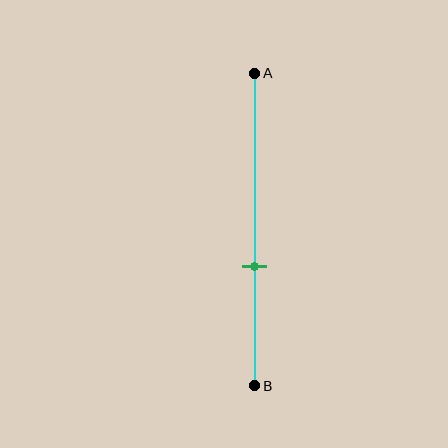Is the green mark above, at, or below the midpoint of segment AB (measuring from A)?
The green mark is below the midpoint of segment AB.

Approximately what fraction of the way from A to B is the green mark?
The green mark is approximately 60% of the way from A to B.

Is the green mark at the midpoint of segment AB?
No, the mark is at about 60% from A, not at the 50% midpoint.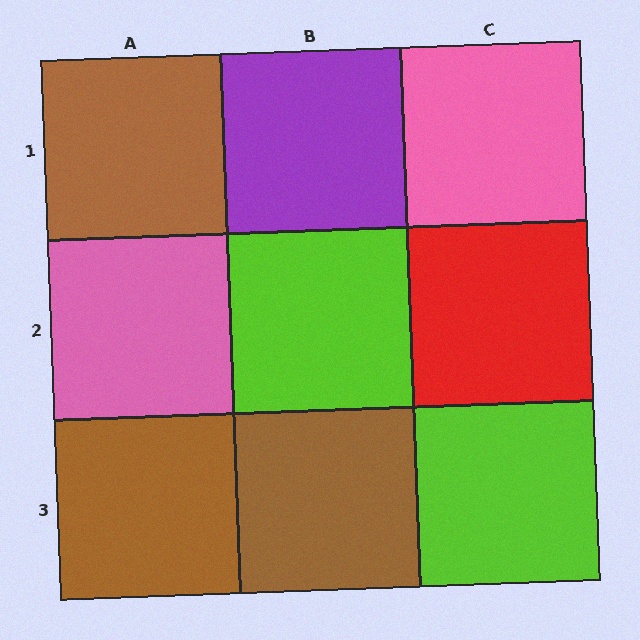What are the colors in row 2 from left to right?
Pink, lime, red.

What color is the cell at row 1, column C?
Pink.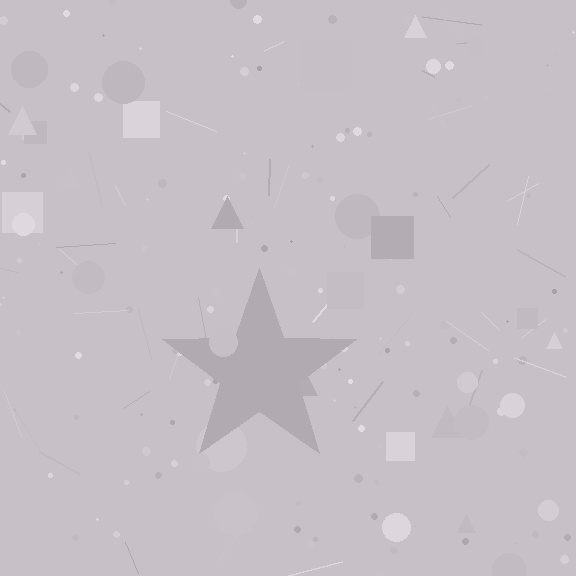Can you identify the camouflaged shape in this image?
The camouflaged shape is a star.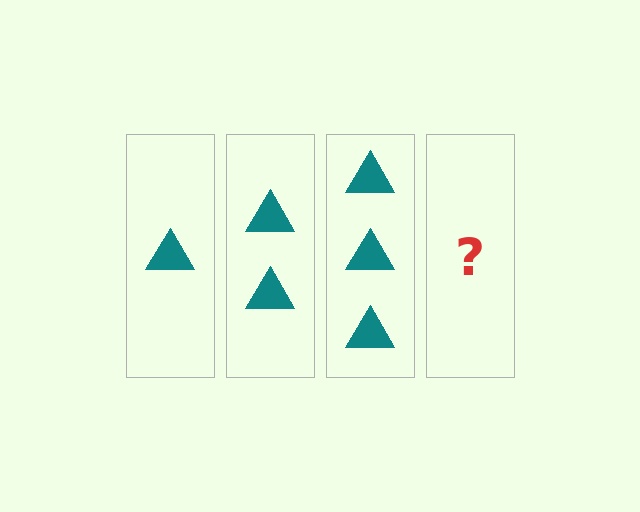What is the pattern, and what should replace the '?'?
The pattern is that each step adds one more triangle. The '?' should be 4 triangles.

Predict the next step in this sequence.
The next step is 4 triangles.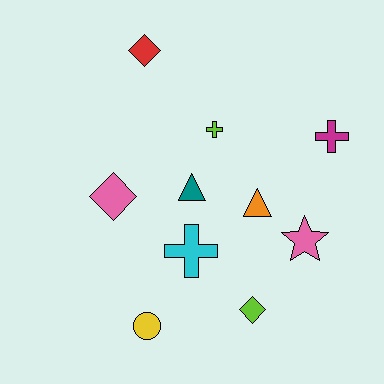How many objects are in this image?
There are 10 objects.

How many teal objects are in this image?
There is 1 teal object.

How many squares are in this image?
There are no squares.